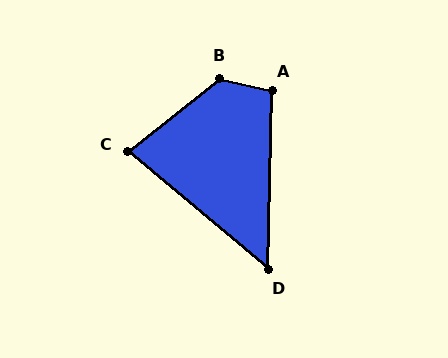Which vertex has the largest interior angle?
B, at approximately 129 degrees.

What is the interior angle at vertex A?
Approximately 102 degrees (obtuse).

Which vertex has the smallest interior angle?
D, at approximately 51 degrees.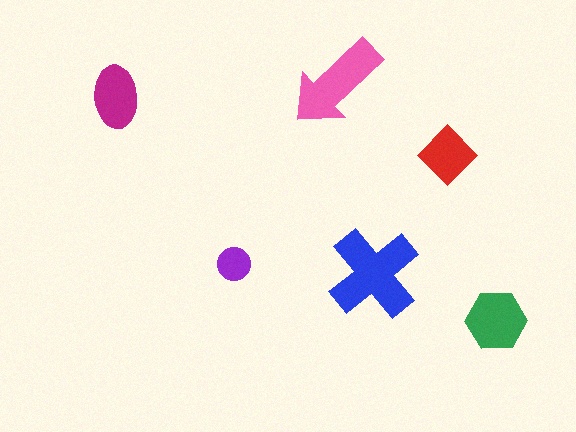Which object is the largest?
The blue cross.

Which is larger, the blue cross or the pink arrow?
The blue cross.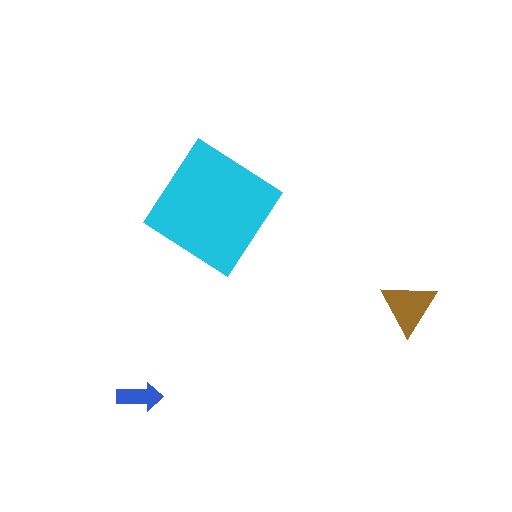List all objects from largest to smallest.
The cyan diamond, the brown triangle, the blue arrow.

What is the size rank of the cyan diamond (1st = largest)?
1st.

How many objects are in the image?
There are 3 objects in the image.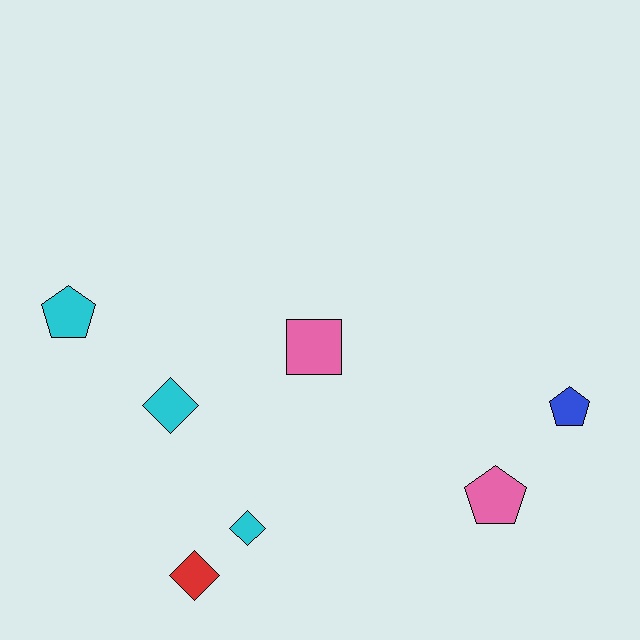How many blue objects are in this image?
There is 1 blue object.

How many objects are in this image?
There are 7 objects.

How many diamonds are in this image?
There are 3 diamonds.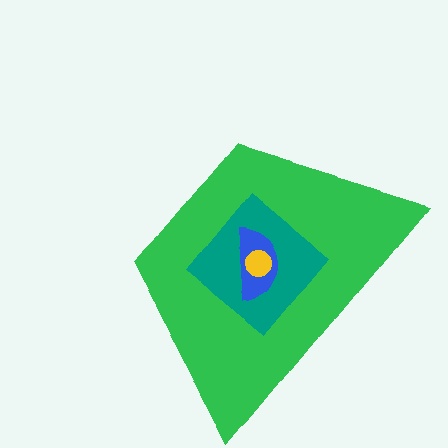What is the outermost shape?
The green trapezoid.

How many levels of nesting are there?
4.